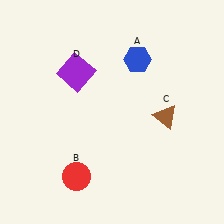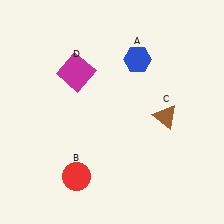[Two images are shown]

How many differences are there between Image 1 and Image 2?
There is 1 difference between the two images.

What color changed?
The square (D) changed from purple in Image 1 to magenta in Image 2.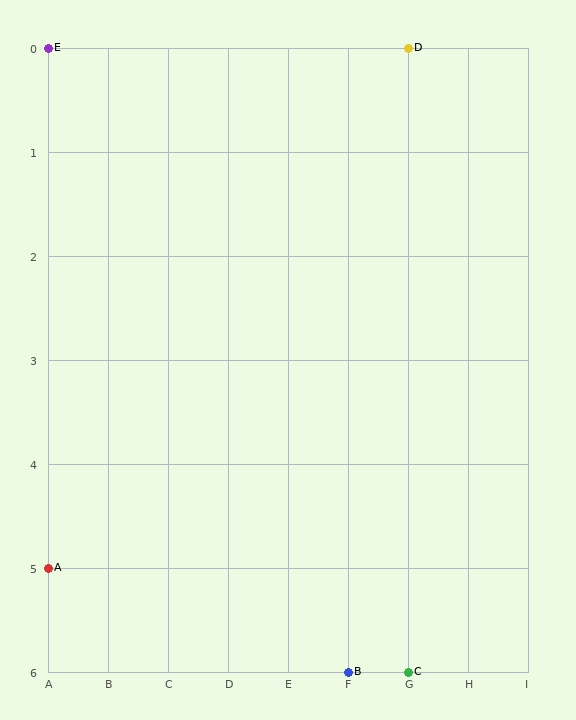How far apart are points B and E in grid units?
Points B and E are 5 columns and 6 rows apart (about 7.8 grid units diagonally).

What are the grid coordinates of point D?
Point D is at grid coordinates (G, 0).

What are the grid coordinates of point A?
Point A is at grid coordinates (A, 5).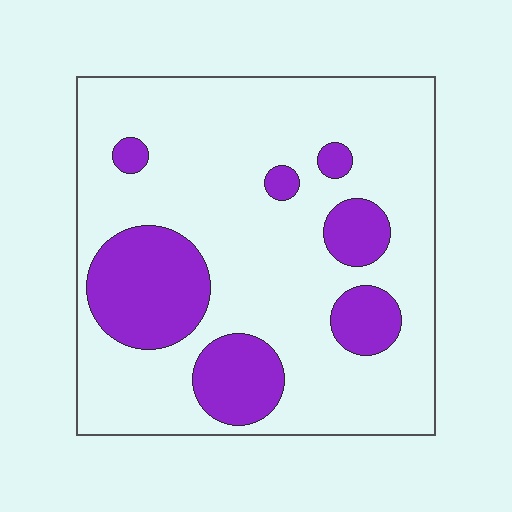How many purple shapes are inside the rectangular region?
7.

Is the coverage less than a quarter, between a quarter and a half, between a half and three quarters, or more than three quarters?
Less than a quarter.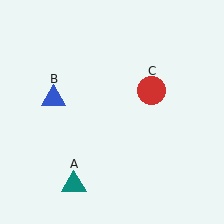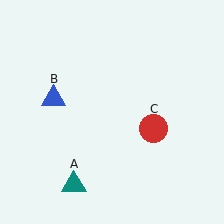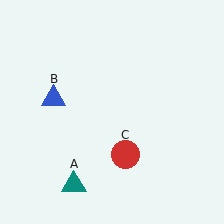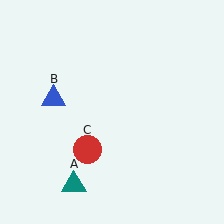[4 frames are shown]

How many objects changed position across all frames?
1 object changed position: red circle (object C).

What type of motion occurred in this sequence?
The red circle (object C) rotated clockwise around the center of the scene.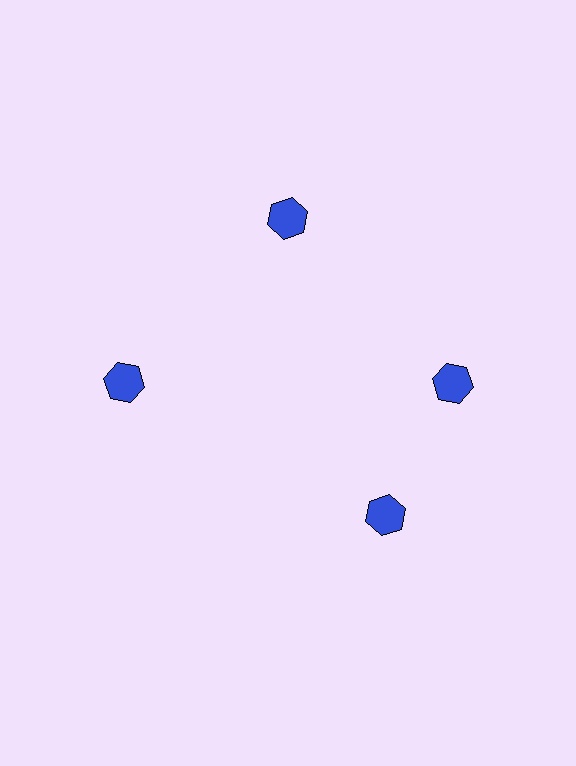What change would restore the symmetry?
The symmetry would be restored by rotating it back into even spacing with its neighbors so that all 4 hexagons sit at equal angles and equal distance from the center.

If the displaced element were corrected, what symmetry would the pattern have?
It would have 4-fold rotational symmetry — the pattern would map onto itself every 90 degrees.